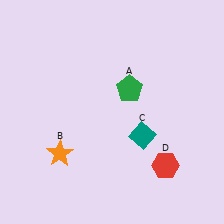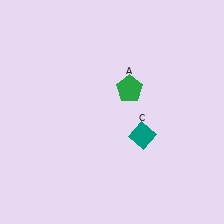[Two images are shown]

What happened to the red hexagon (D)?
The red hexagon (D) was removed in Image 2. It was in the bottom-right area of Image 1.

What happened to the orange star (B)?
The orange star (B) was removed in Image 2. It was in the bottom-left area of Image 1.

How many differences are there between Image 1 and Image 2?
There are 2 differences between the two images.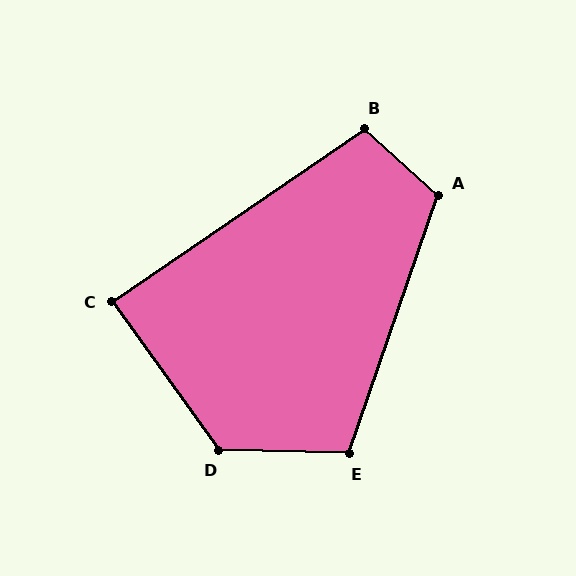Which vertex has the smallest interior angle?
C, at approximately 89 degrees.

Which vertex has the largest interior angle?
D, at approximately 127 degrees.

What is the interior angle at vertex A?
Approximately 113 degrees (obtuse).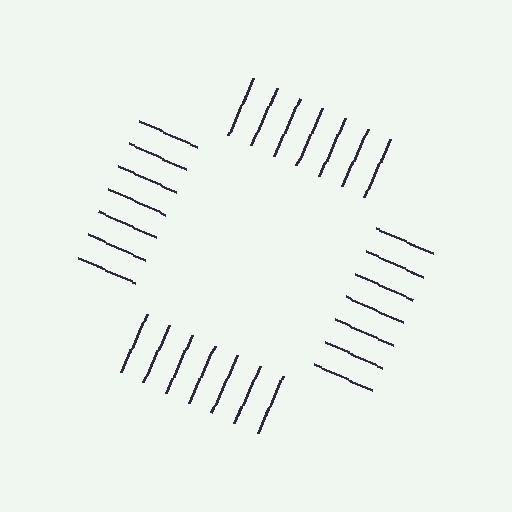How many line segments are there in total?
28 — 7 along each of the 4 edges.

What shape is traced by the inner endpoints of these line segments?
An illusory square — the line segments terminate on its edges but no continuous stroke is drawn.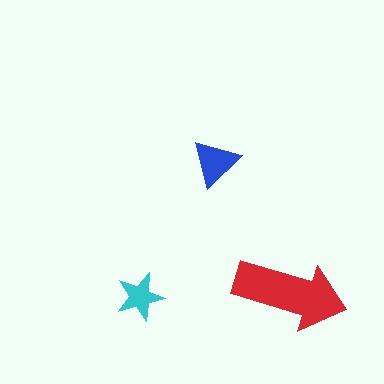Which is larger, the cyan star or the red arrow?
The red arrow.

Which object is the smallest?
The cyan star.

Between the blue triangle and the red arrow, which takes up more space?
The red arrow.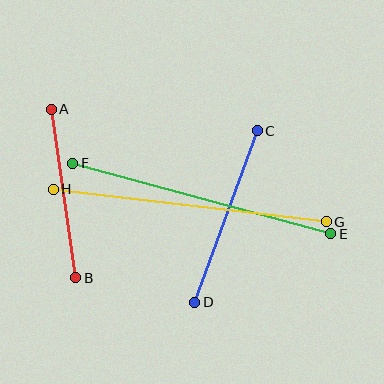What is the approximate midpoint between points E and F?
The midpoint is at approximately (202, 198) pixels.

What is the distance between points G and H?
The distance is approximately 275 pixels.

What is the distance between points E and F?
The distance is approximately 268 pixels.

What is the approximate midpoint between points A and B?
The midpoint is at approximately (64, 193) pixels.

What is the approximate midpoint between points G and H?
The midpoint is at approximately (190, 206) pixels.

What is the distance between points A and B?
The distance is approximately 170 pixels.